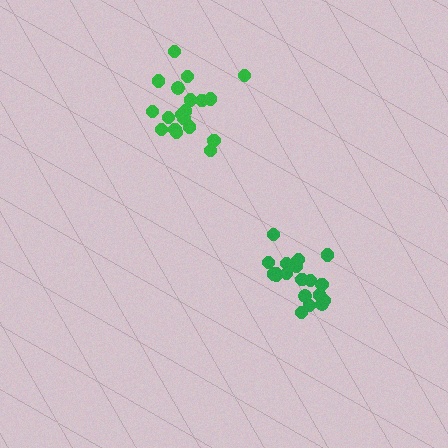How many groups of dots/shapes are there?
There are 2 groups.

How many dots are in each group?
Group 1: 21 dots, Group 2: 19 dots (40 total).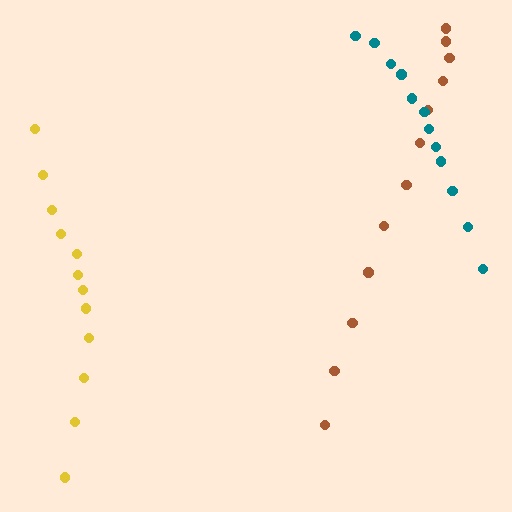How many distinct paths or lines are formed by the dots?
There are 3 distinct paths.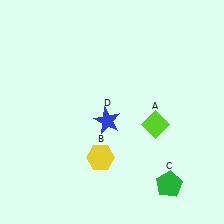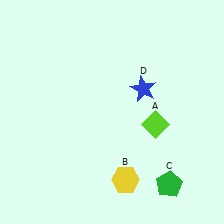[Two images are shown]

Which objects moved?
The objects that moved are: the yellow hexagon (B), the blue star (D).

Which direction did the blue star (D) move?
The blue star (D) moved right.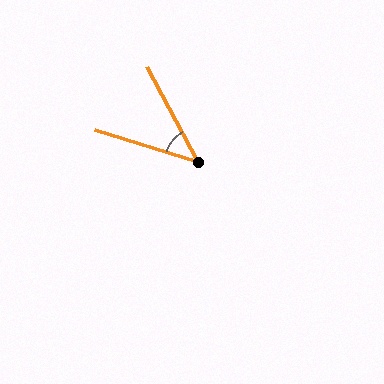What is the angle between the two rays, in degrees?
Approximately 44 degrees.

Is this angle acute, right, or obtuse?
It is acute.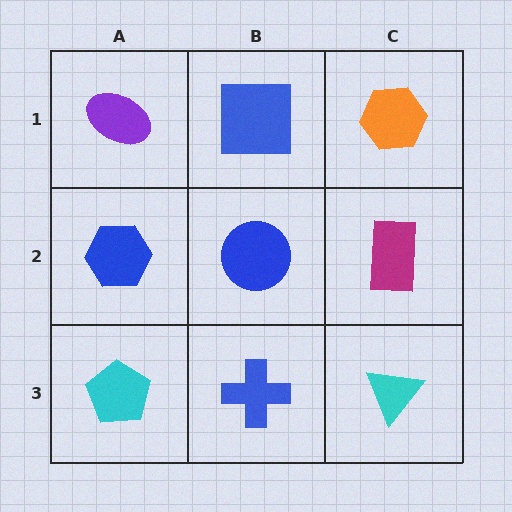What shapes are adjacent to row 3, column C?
A magenta rectangle (row 2, column C), a blue cross (row 3, column B).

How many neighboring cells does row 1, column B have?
3.